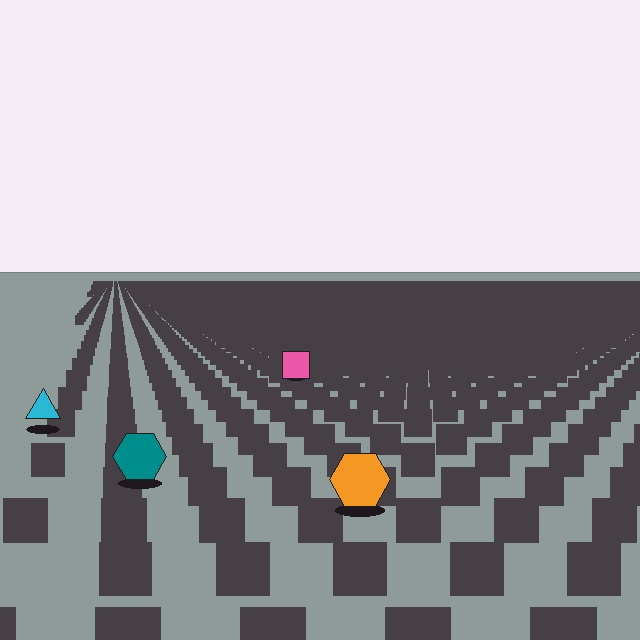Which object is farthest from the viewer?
The pink square is farthest from the viewer. It appears smaller and the ground texture around it is denser.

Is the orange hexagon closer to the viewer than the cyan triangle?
Yes. The orange hexagon is closer — you can tell from the texture gradient: the ground texture is coarser near it.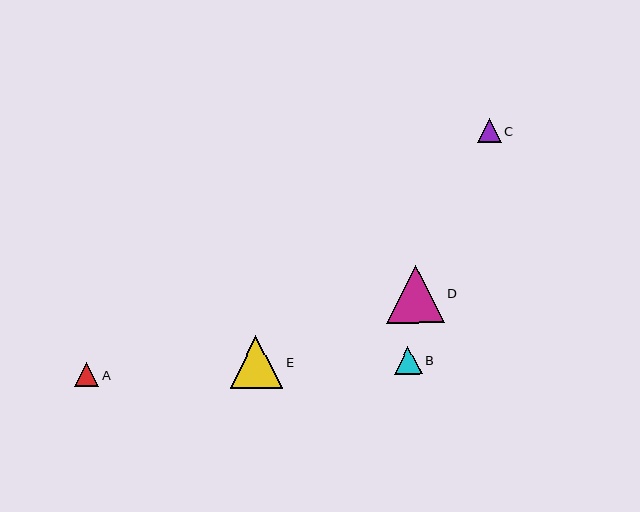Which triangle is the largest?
Triangle D is the largest with a size of approximately 58 pixels.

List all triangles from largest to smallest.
From largest to smallest: D, E, B, A, C.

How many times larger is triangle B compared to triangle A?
Triangle B is approximately 1.2 times the size of triangle A.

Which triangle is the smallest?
Triangle C is the smallest with a size of approximately 24 pixels.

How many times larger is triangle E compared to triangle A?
Triangle E is approximately 2.2 times the size of triangle A.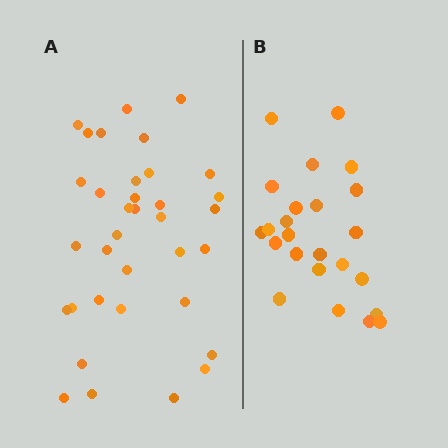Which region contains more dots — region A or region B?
Region A (the left region) has more dots.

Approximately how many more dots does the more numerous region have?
Region A has roughly 12 or so more dots than region B.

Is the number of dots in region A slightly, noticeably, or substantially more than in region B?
Region A has substantially more. The ratio is roughly 1.5 to 1.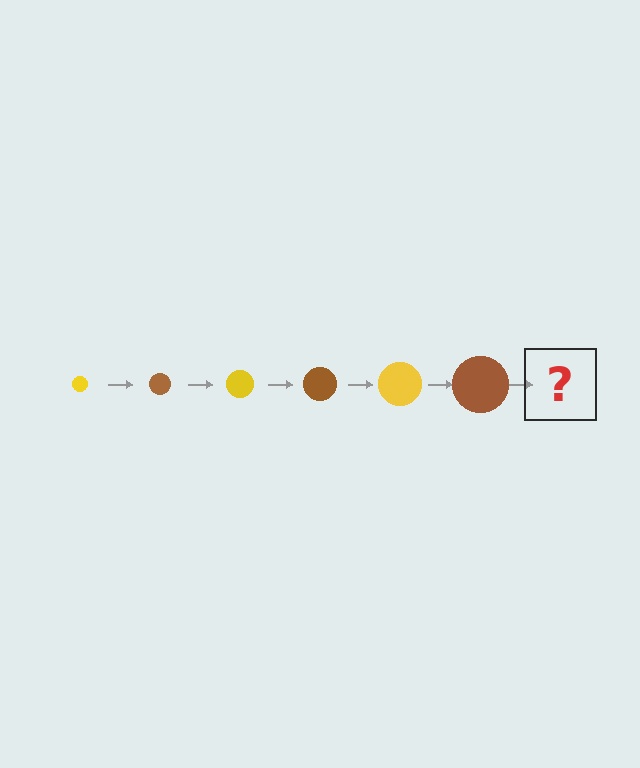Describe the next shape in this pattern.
It should be a yellow circle, larger than the previous one.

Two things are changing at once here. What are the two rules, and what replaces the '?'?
The two rules are that the circle grows larger each step and the color cycles through yellow and brown. The '?' should be a yellow circle, larger than the previous one.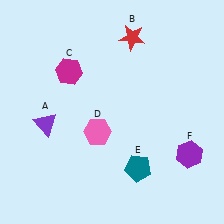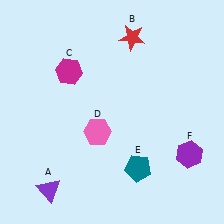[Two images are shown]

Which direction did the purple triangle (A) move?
The purple triangle (A) moved down.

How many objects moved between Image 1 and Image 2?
1 object moved between the two images.